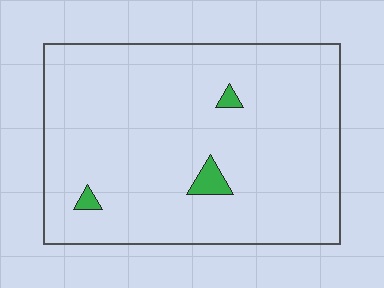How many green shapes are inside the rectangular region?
3.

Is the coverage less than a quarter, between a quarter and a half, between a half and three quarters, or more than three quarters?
Less than a quarter.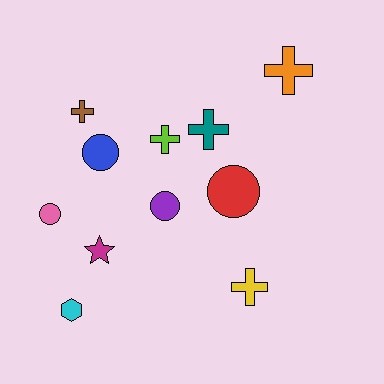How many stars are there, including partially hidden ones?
There is 1 star.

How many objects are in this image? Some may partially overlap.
There are 11 objects.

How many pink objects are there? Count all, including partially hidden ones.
There is 1 pink object.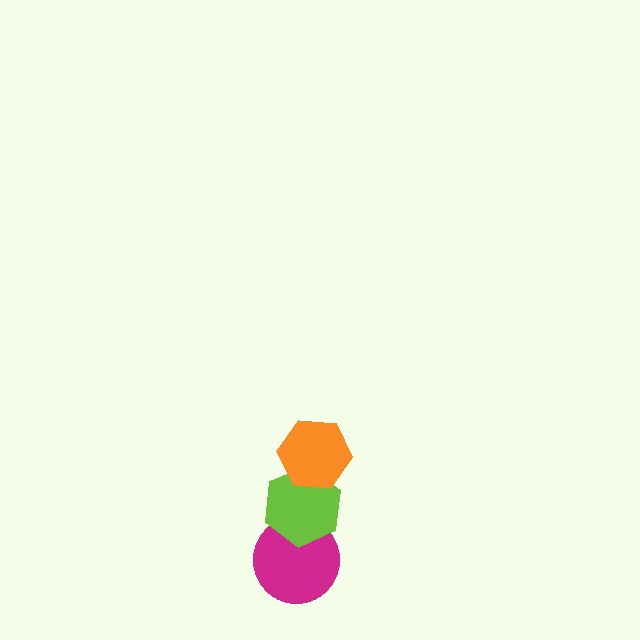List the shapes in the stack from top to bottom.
From top to bottom: the orange hexagon, the lime hexagon, the magenta circle.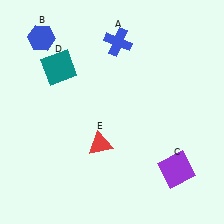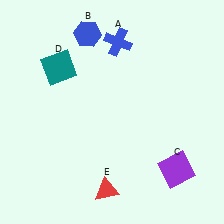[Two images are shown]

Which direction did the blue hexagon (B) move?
The blue hexagon (B) moved right.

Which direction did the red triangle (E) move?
The red triangle (E) moved down.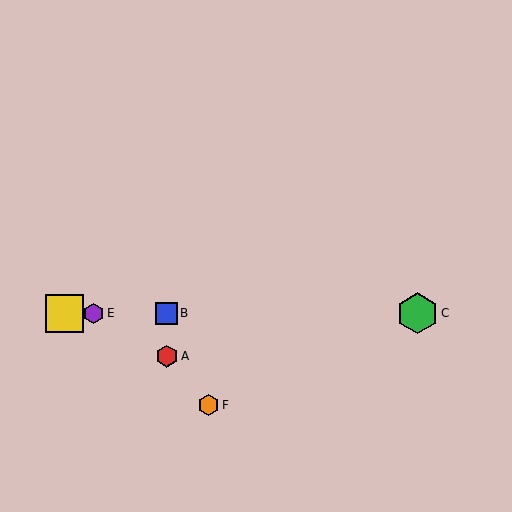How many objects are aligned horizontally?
4 objects (B, C, D, E) are aligned horizontally.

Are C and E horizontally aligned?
Yes, both are at y≈313.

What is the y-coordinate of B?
Object B is at y≈313.